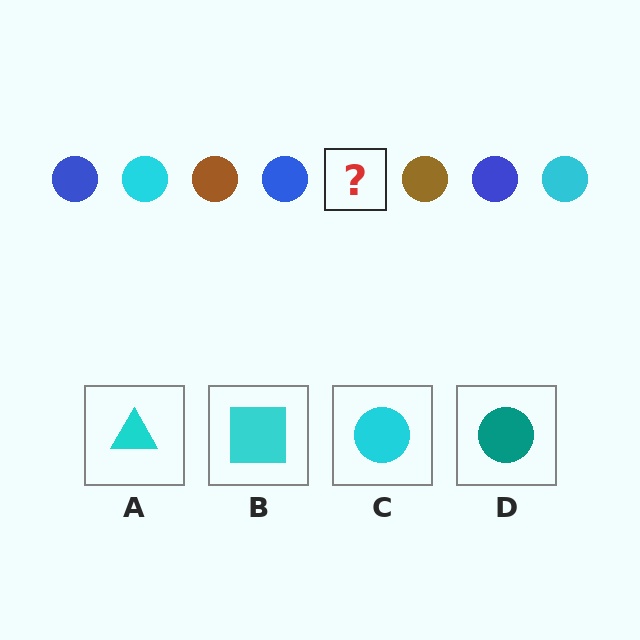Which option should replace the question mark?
Option C.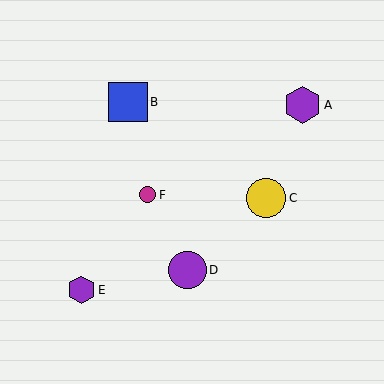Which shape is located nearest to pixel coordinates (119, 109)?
The blue square (labeled B) at (128, 102) is nearest to that location.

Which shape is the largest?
The yellow circle (labeled C) is the largest.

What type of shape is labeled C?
Shape C is a yellow circle.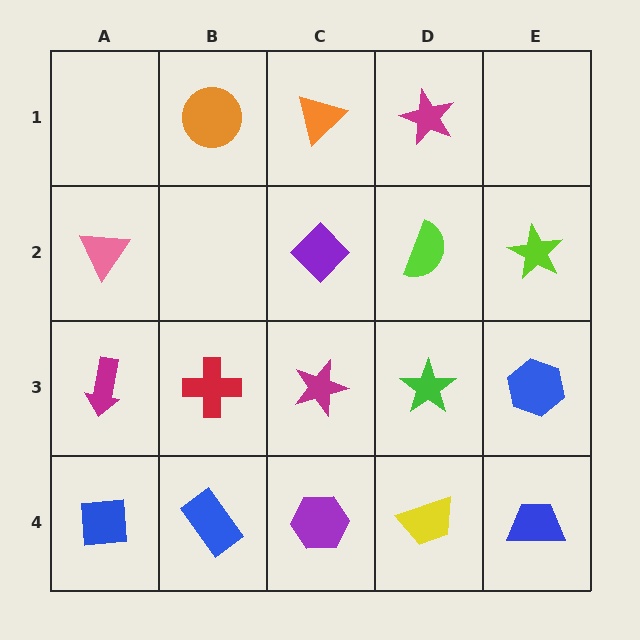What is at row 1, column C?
An orange triangle.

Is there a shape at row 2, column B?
No, that cell is empty.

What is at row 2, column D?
A lime semicircle.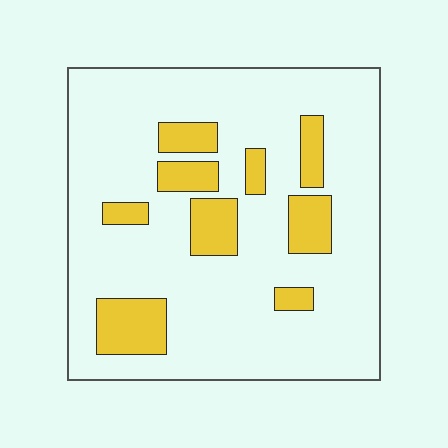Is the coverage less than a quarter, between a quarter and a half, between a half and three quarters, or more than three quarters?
Less than a quarter.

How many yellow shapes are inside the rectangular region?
9.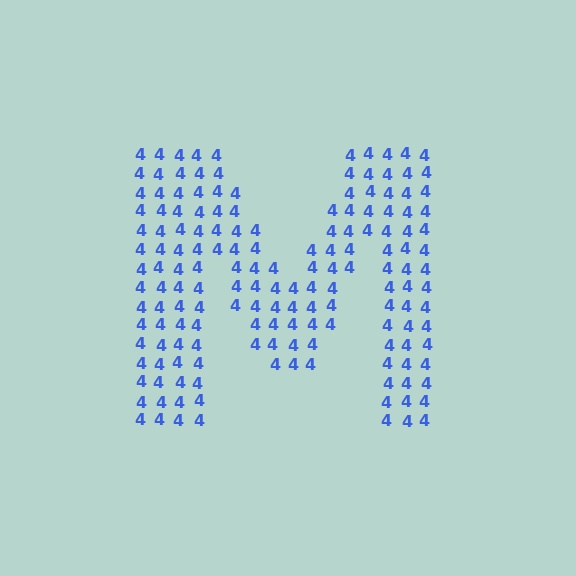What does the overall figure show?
The overall figure shows the letter M.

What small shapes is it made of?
It is made of small digit 4's.